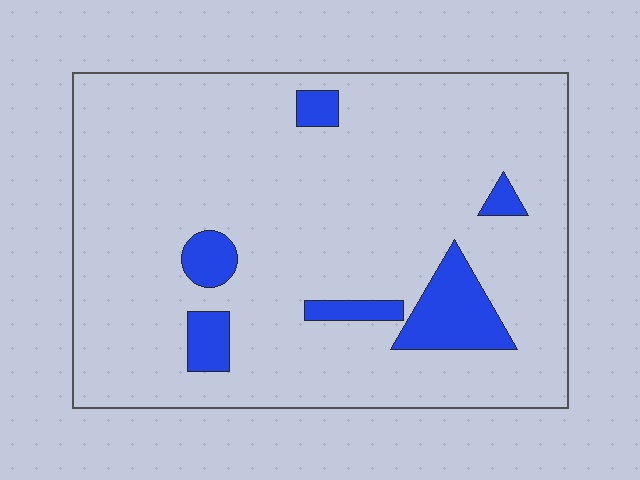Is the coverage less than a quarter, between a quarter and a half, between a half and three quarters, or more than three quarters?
Less than a quarter.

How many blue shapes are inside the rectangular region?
6.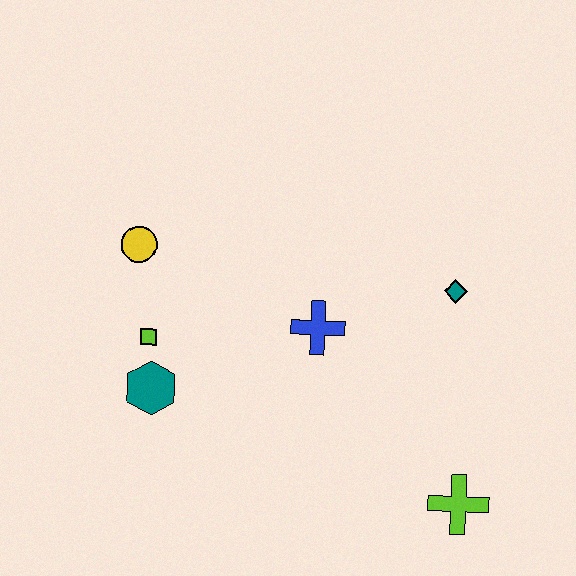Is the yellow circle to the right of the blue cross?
No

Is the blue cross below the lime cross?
No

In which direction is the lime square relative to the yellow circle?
The lime square is below the yellow circle.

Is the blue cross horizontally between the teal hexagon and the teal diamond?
Yes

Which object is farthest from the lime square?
The lime cross is farthest from the lime square.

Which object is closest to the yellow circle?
The lime square is closest to the yellow circle.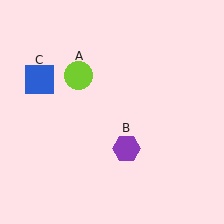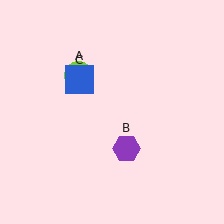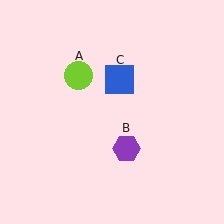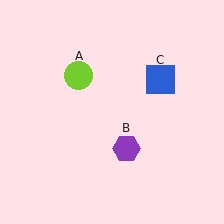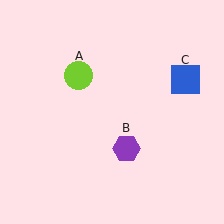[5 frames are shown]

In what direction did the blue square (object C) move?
The blue square (object C) moved right.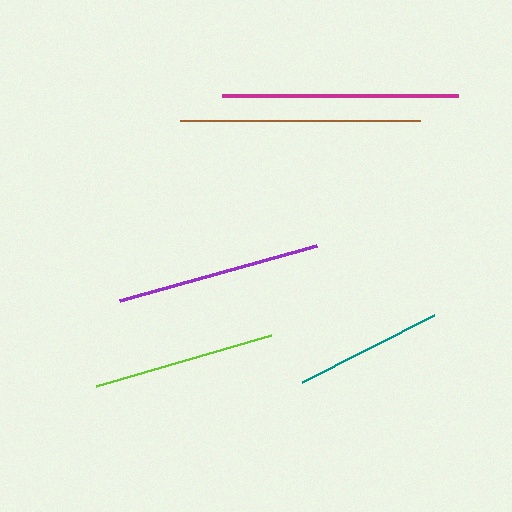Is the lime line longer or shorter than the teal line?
The lime line is longer than the teal line.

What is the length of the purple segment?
The purple segment is approximately 205 pixels long.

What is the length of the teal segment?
The teal segment is approximately 148 pixels long.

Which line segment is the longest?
The brown line is the longest at approximately 240 pixels.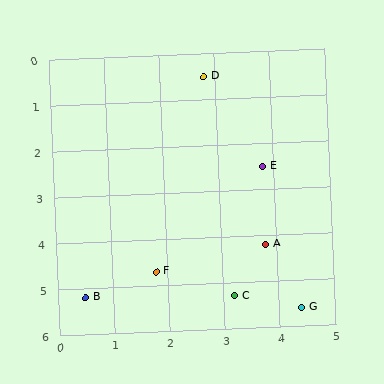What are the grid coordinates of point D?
Point D is at approximately (2.8, 0.5).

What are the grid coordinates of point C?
Point C is at approximately (3.2, 5.3).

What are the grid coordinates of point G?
Point G is at approximately (4.4, 5.6).